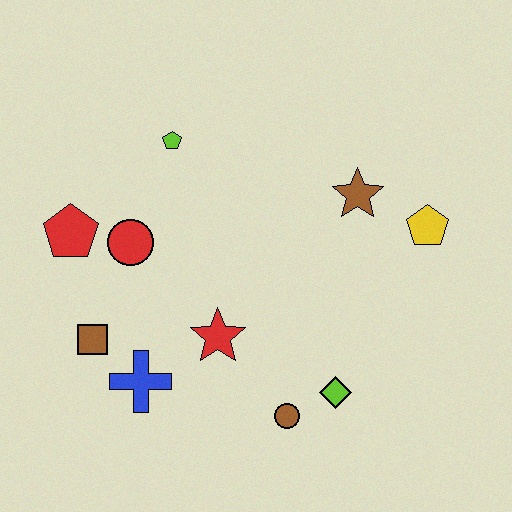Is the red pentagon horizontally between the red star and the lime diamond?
No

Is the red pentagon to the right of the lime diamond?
No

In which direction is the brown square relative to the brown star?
The brown square is to the left of the brown star.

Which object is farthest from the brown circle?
The lime pentagon is farthest from the brown circle.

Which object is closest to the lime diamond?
The brown circle is closest to the lime diamond.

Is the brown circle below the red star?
Yes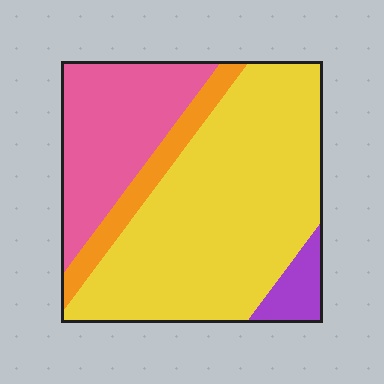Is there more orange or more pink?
Pink.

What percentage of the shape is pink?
Pink covers about 25% of the shape.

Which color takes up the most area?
Yellow, at roughly 60%.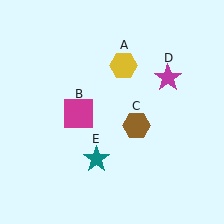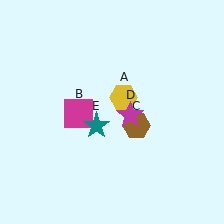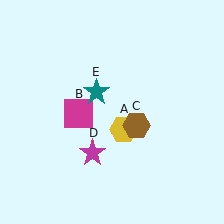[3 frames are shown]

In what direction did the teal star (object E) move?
The teal star (object E) moved up.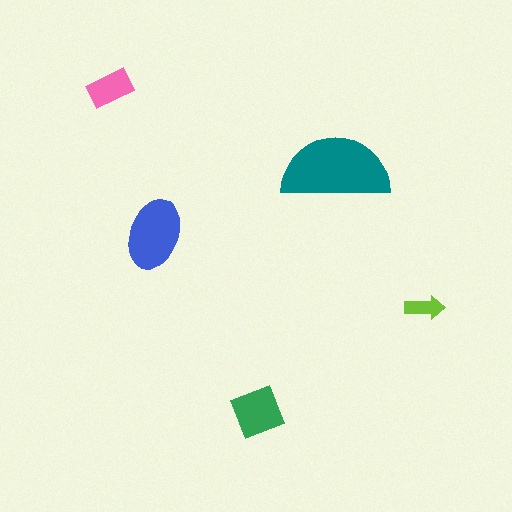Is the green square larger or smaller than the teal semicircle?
Smaller.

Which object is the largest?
The teal semicircle.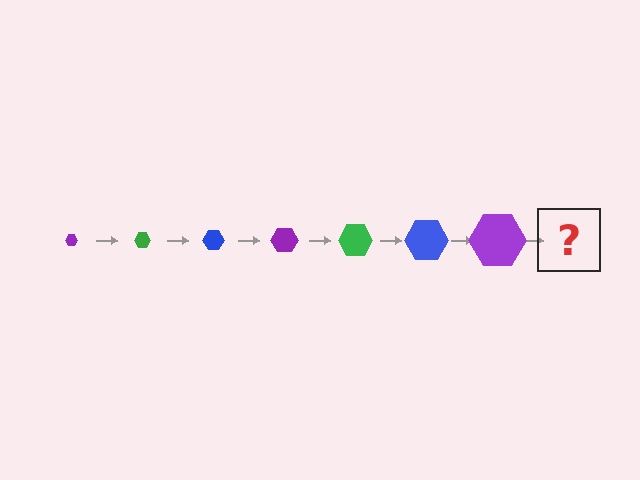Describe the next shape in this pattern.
It should be a green hexagon, larger than the previous one.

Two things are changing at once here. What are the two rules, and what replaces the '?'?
The two rules are that the hexagon grows larger each step and the color cycles through purple, green, and blue. The '?' should be a green hexagon, larger than the previous one.